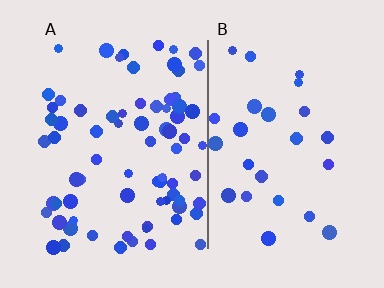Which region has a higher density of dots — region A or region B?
A (the left).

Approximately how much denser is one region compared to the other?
Approximately 2.8× — region A over region B.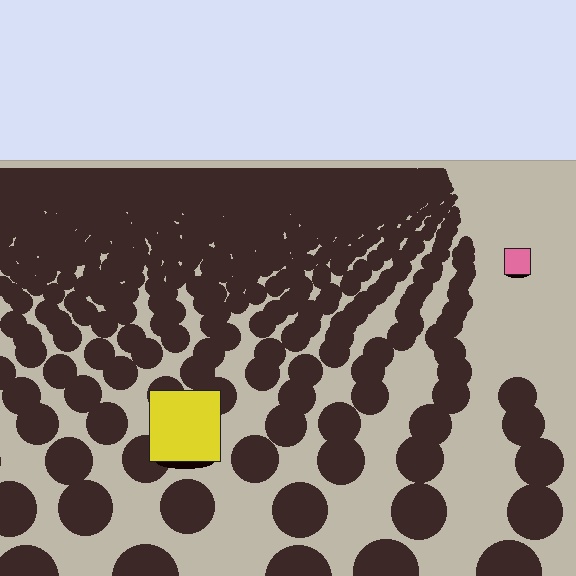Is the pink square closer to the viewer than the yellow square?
No. The yellow square is closer — you can tell from the texture gradient: the ground texture is coarser near it.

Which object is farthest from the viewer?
The pink square is farthest from the viewer. It appears smaller and the ground texture around it is denser.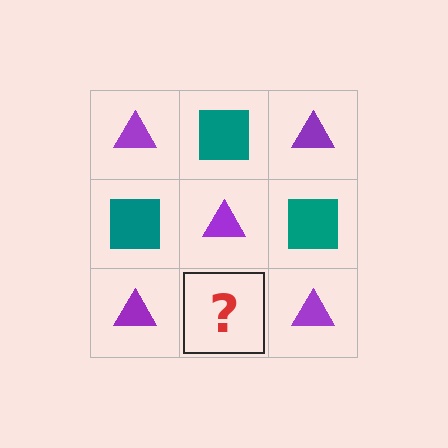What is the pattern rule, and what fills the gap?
The rule is that it alternates purple triangle and teal square in a checkerboard pattern. The gap should be filled with a teal square.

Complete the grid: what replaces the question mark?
The question mark should be replaced with a teal square.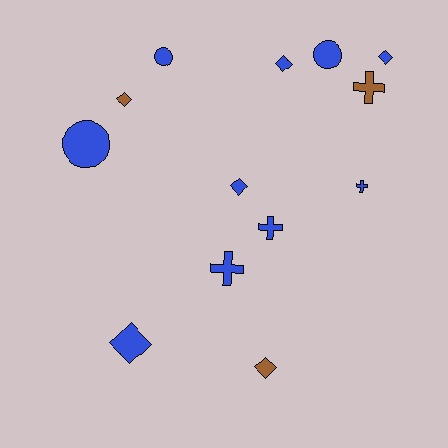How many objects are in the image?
There are 13 objects.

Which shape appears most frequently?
Diamond, with 6 objects.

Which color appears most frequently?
Blue, with 10 objects.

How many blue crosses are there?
There are 3 blue crosses.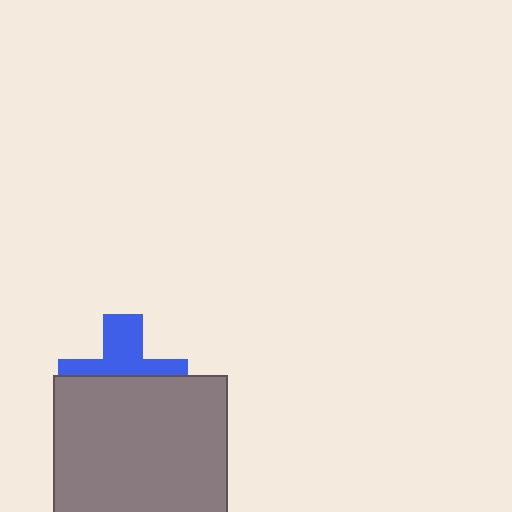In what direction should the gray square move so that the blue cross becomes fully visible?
The gray square should move down. That is the shortest direction to clear the overlap and leave the blue cross fully visible.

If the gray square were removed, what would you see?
You would see the complete blue cross.